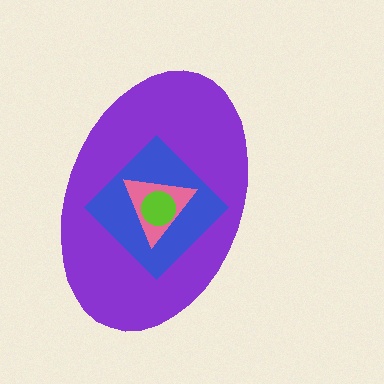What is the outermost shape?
The purple ellipse.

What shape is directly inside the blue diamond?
The pink triangle.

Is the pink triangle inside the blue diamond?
Yes.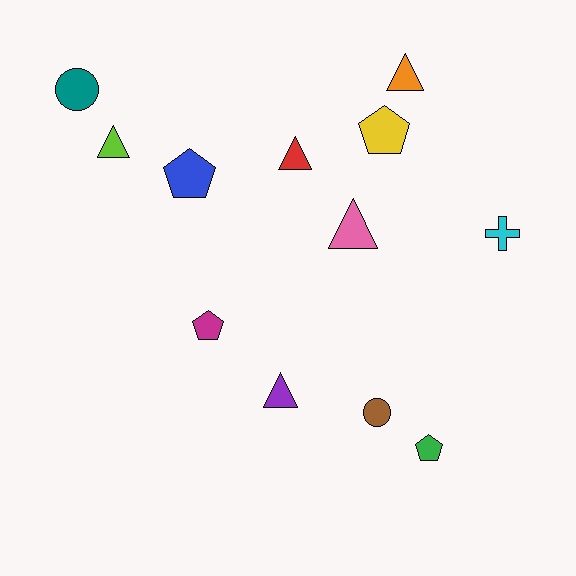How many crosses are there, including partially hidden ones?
There is 1 cross.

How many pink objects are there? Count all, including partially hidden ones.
There is 1 pink object.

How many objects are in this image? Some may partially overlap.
There are 12 objects.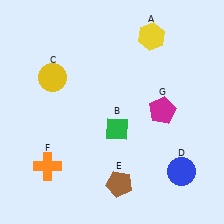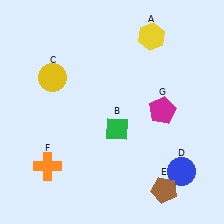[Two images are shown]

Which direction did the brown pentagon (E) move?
The brown pentagon (E) moved right.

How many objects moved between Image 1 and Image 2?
1 object moved between the two images.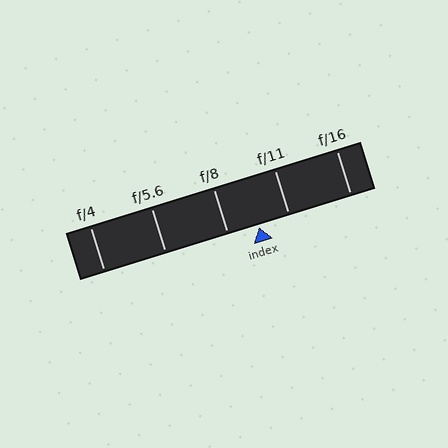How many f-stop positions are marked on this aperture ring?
There are 5 f-stop positions marked.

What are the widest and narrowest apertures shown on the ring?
The widest aperture shown is f/4 and the narrowest is f/16.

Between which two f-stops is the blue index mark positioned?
The index mark is between f/8 and f/11.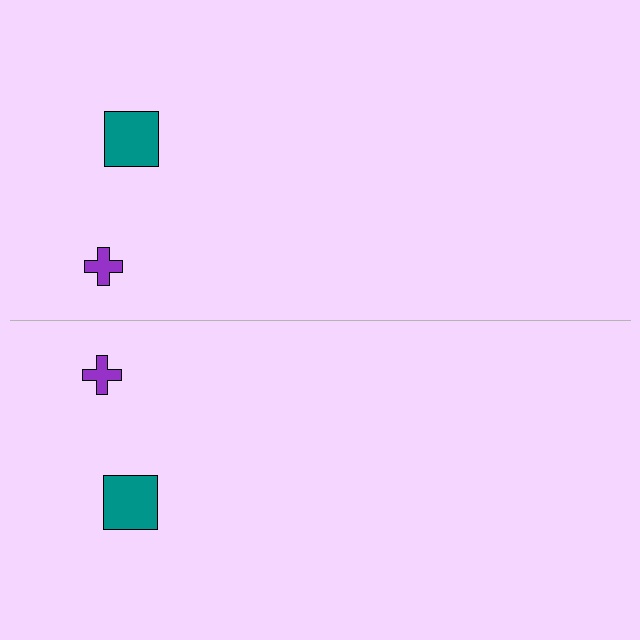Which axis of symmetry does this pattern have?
The pattern has a horizontal axis of symmetry running through the center of the image.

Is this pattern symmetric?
Yes, this pattern has bilateral (reflection) symmetry.